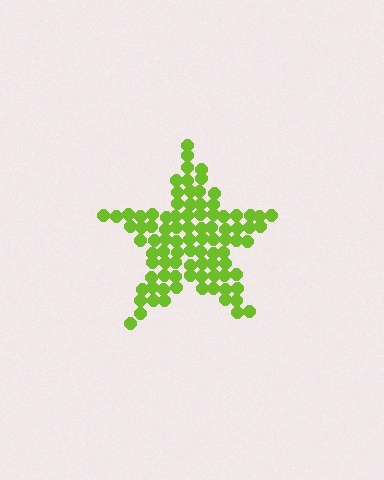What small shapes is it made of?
It is made of small circles.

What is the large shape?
The large shape is a star.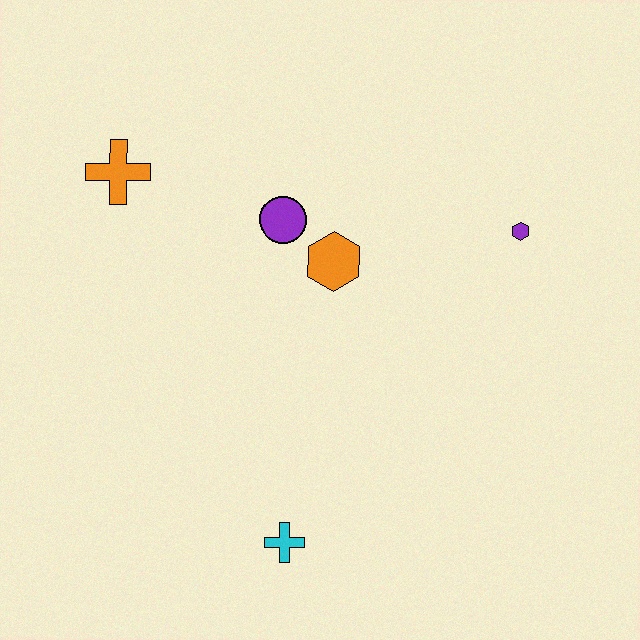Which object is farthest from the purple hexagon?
The orange cross is farthest from the purple hexagon.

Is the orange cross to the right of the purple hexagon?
No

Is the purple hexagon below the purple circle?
Yes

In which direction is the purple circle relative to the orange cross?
The purple circle is to the right of the orange cross.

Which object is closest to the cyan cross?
The orange hexagon is closest to the cyan cross.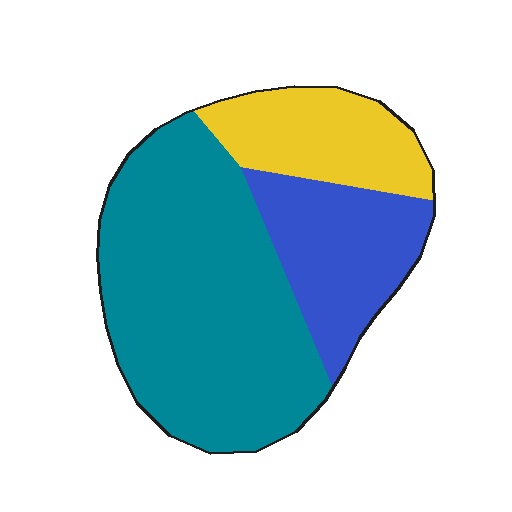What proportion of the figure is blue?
Blue covers about 25% of the figure.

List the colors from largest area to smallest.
From largest to smallest: teal, blue, yellow.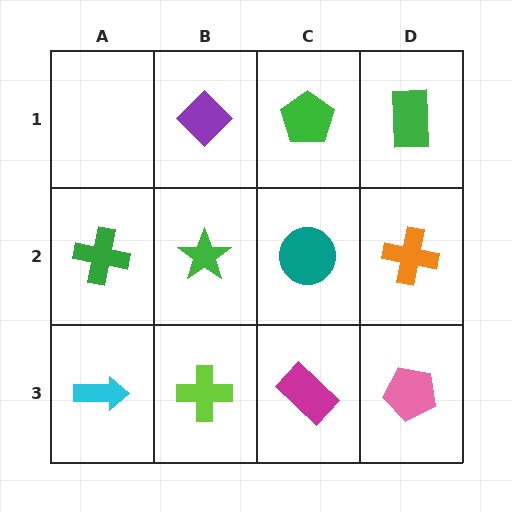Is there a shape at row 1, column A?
No, that cell is empty.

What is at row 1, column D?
A green rectangle.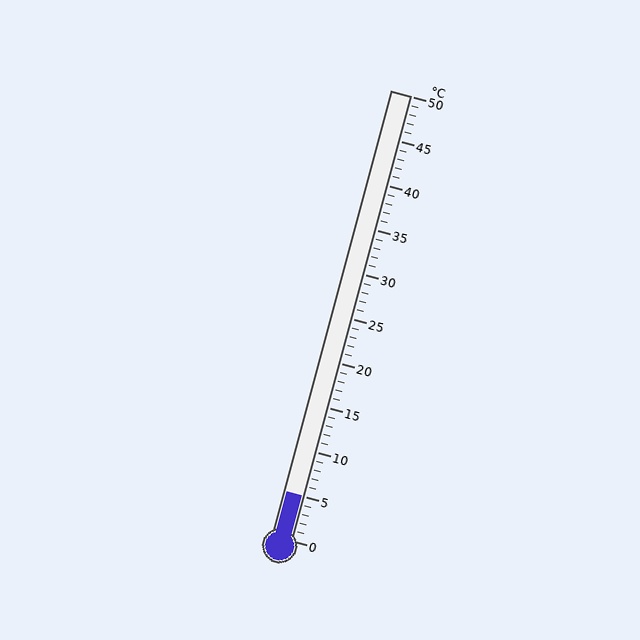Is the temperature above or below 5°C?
The temperature is at 5°C.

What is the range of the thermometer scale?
The thermometer scale ranges from 0°C to 50°C.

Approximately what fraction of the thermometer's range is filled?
The thermometer is filled to approximately 10% of its range.